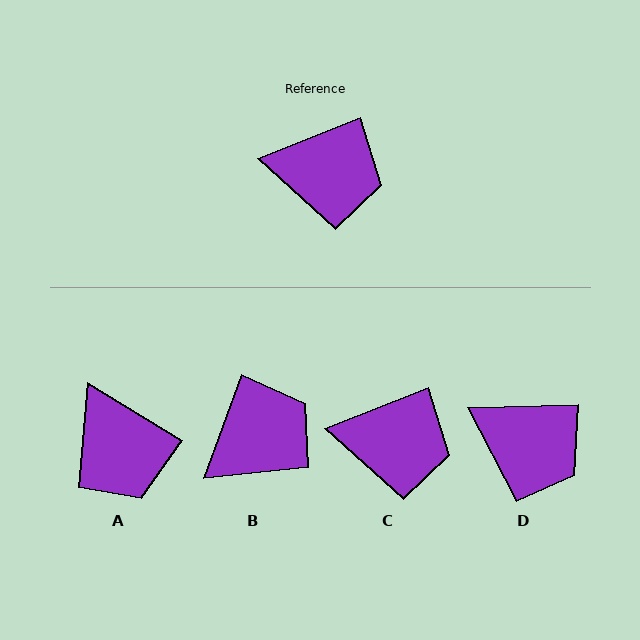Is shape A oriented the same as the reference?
No, it is off by about 53 degrees.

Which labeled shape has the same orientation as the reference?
C.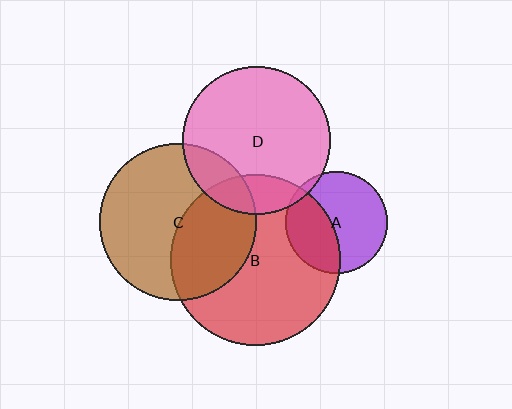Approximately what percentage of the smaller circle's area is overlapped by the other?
Approximately 40%.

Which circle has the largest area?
Circle B (red).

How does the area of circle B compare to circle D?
Approximately 1.3 times.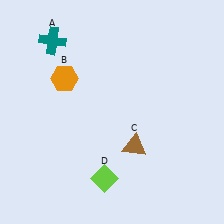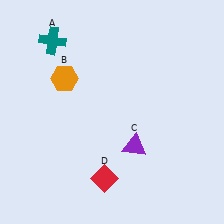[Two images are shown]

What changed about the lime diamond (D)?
In Image 1, D is lime. In Image 2, it changed to red.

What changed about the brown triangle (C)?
In Image 1, C is brown. In Image 2, it changed to purple.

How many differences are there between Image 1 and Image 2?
There are 2 differences between the two images.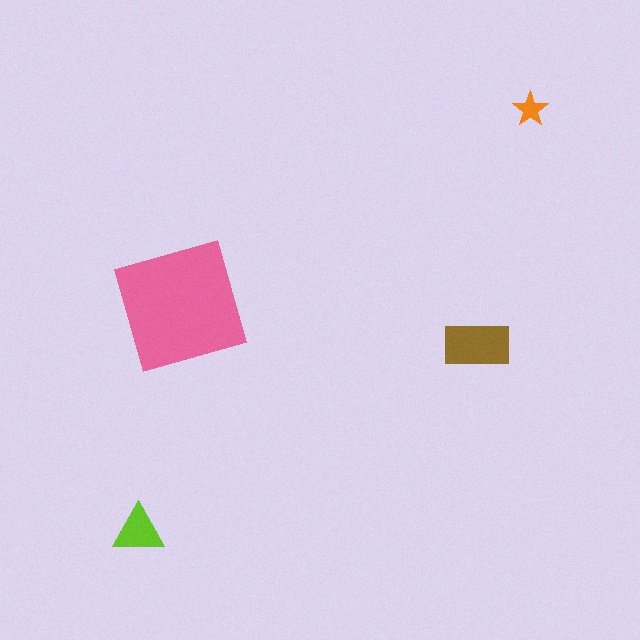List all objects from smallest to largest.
The orange star, the lime triangle, the brown rectangle, the pink square.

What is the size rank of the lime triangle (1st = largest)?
3rd.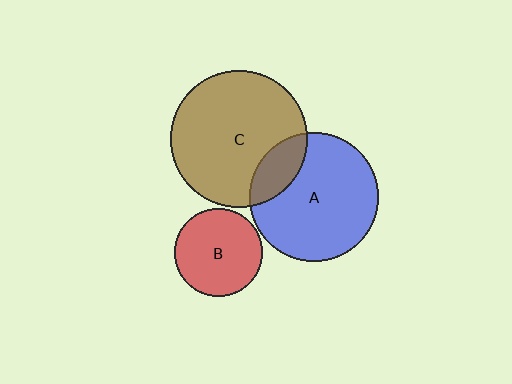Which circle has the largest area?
Circle C (brown).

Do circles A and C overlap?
Yes.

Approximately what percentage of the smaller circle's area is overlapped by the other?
Approximately 20%.